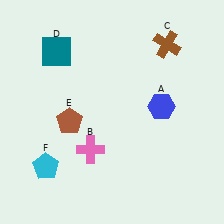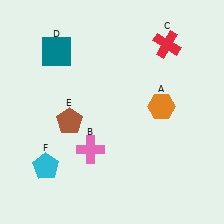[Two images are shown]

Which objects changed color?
A changed from blue to orange. C changed from brown to red.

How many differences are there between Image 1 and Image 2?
There are 2 differences between the two images.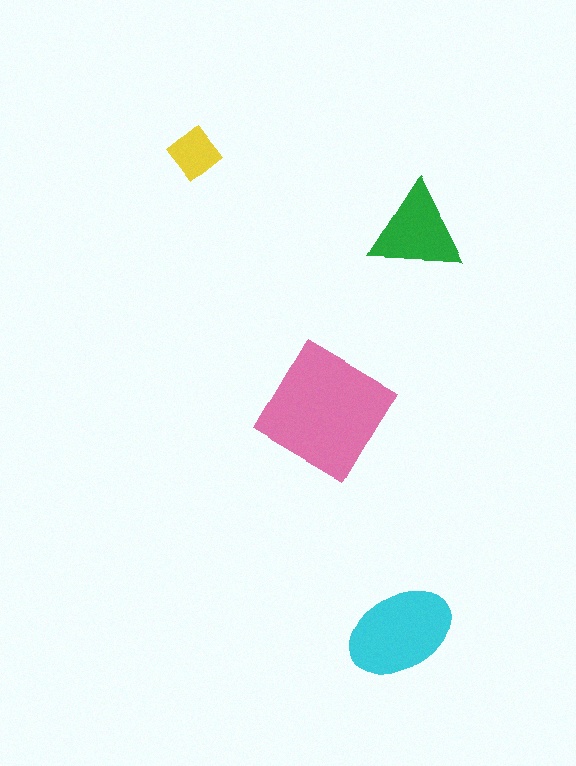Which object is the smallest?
The yellow diamond.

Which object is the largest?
The pink diamond.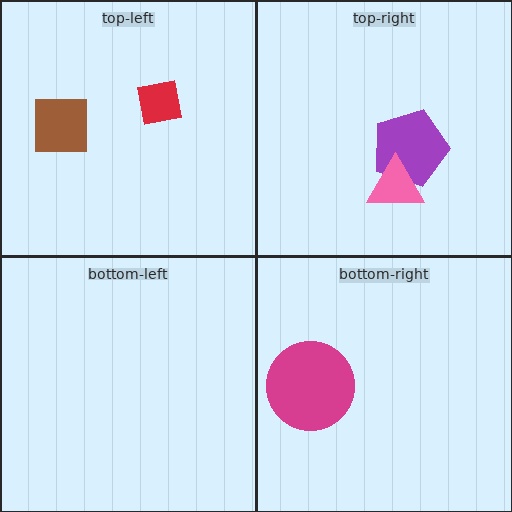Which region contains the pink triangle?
The top-right region.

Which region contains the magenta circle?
The bottom-right region.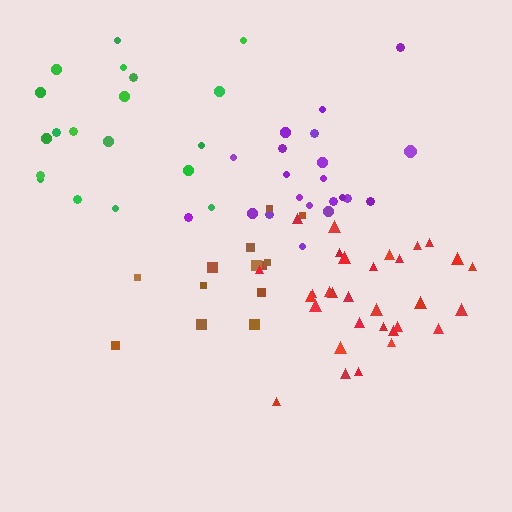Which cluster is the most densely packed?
Red.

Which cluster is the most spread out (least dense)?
Green.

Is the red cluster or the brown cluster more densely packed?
Red.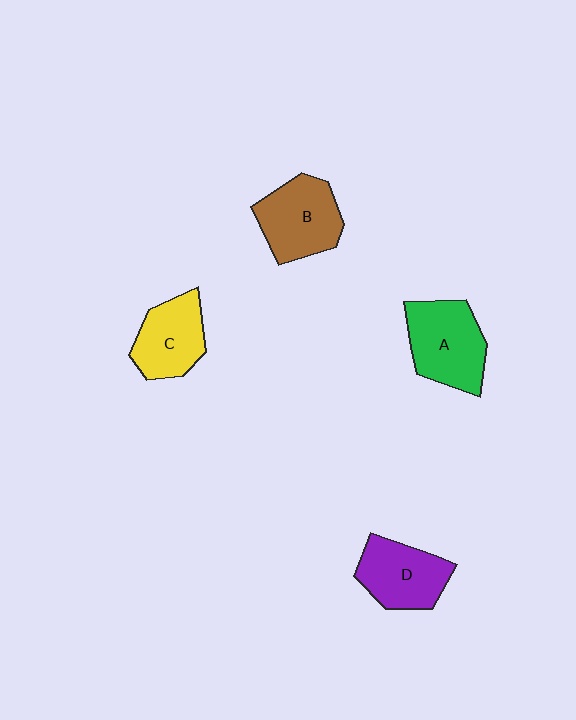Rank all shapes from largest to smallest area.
From largest to smallest: A (green), B (brown), D (purple), C (yellow).